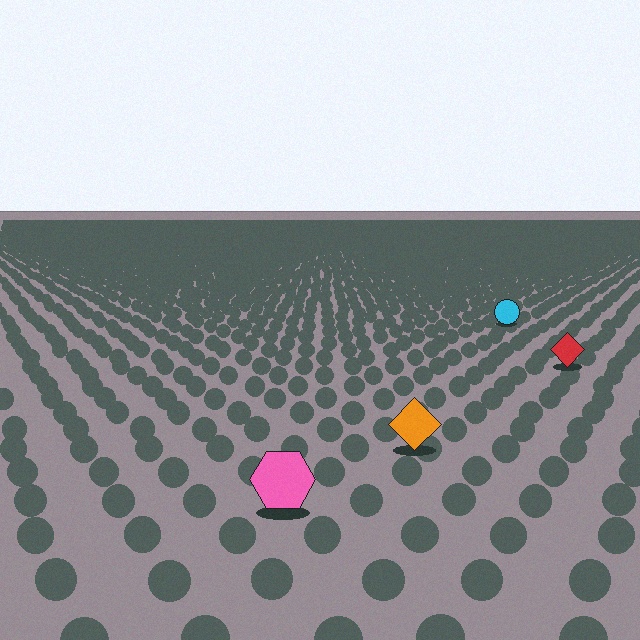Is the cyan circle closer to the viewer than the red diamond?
No. The red diamond is closer — you can tell from the texture gradient: the ground texture is coarser near it.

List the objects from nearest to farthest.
From nearest to farthest: the pink hexagon, the orange diamond, the red diamond, the cyan circle.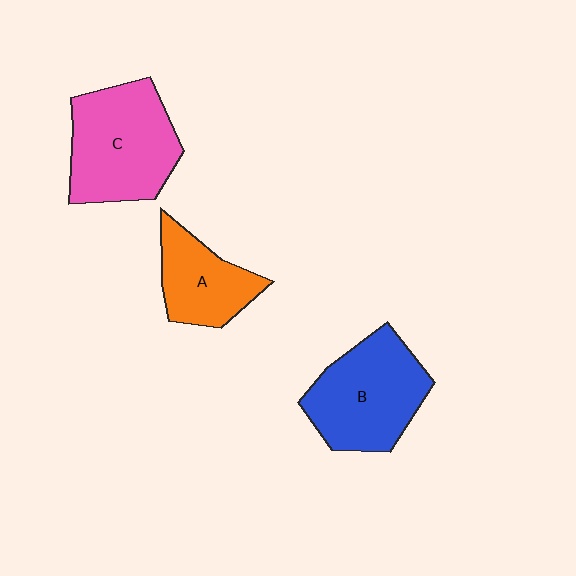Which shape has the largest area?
Shape C (pink).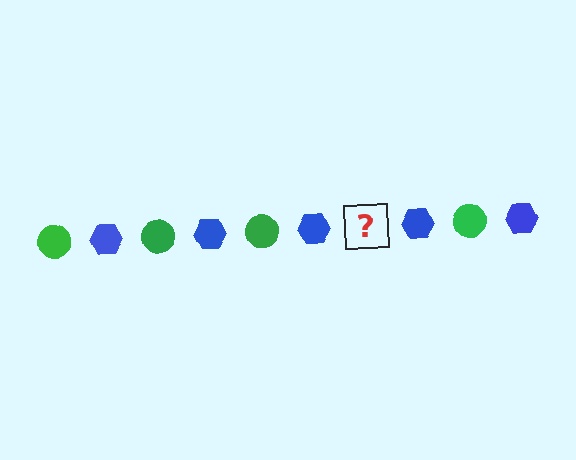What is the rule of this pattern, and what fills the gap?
The rule is that the pattern alternates between green circle and blue hexagon. The gap should be filled with a green circle.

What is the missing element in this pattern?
The missing element is a green circle.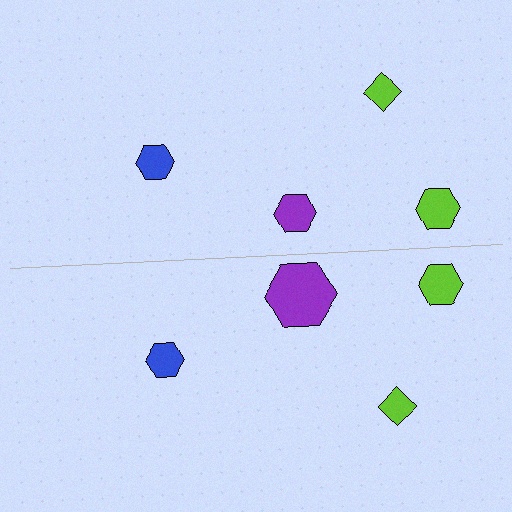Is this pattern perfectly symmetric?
No, the pattern is not perfectly symmetric. The purple hexagon on the bottom side has a different size than its mirror counterpart.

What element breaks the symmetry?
The purple hexagon on the bottom side has a different size than its mirror counterpart.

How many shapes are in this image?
There are 8 shapes in this image.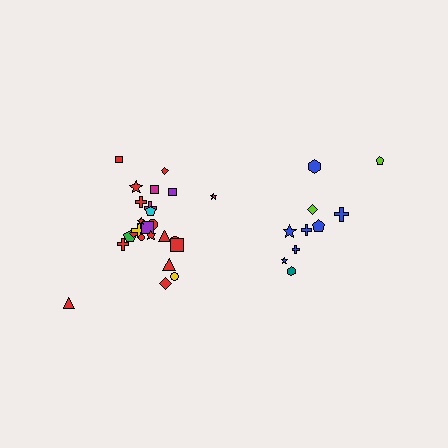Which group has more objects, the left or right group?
The left group.